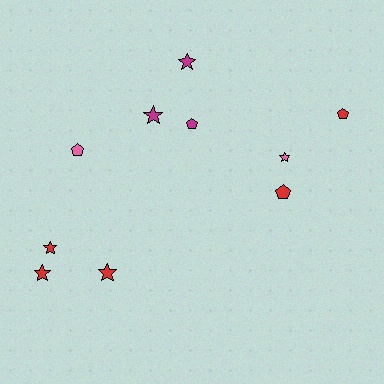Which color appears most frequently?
Red, with 5 objects.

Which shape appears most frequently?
Star, with 6 objects.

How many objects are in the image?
There are 10 objects.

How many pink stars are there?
There is 1 pink star.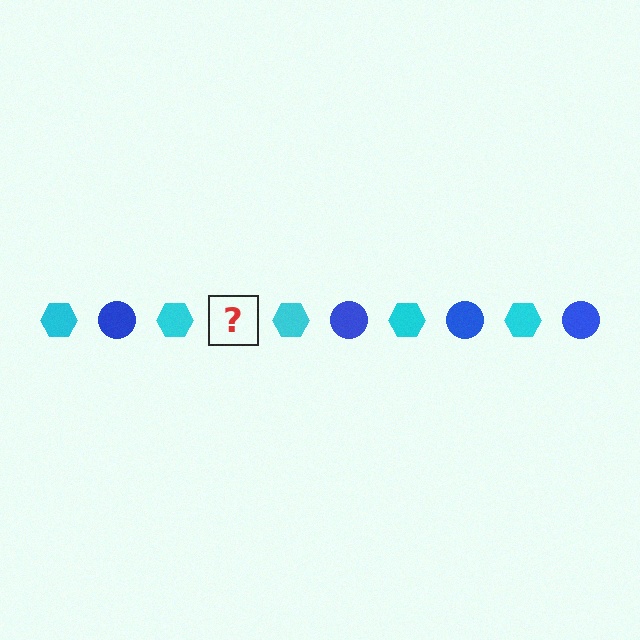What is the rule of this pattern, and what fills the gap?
The rule is that the pattern alternates between cyan hexagon and blue circle. The gap should be filled with a blue circle.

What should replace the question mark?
The question mark should be replaced with a blue circle.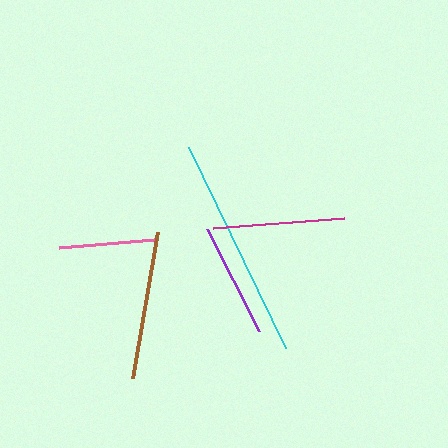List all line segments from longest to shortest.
From longest to shortest: cyan, brown, magenta, purple, pink.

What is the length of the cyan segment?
The cyan segment is approximately 223 pixels long.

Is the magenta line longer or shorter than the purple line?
The magenta line is longer than the purple line.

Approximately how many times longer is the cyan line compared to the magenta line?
The cyan line is approximately 1.7 times the length of the magenta line.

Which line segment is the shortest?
The pink line is the shortest at approximately 95 pixels.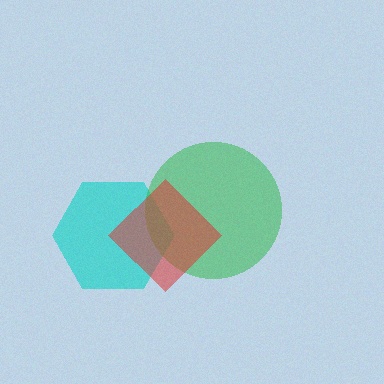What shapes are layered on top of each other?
The layered shapes are: a cyan hexagon, a green circle, a red diamond.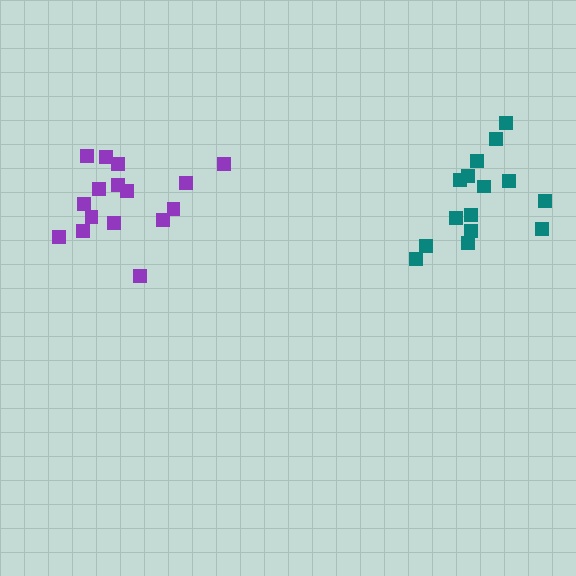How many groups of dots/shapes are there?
There are 2 groups.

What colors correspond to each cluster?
The clusters are colored: purple, teal.